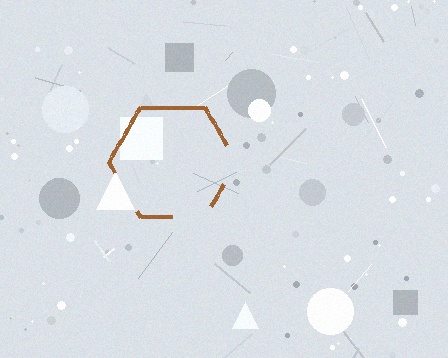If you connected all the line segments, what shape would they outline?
They would outline a hexagon.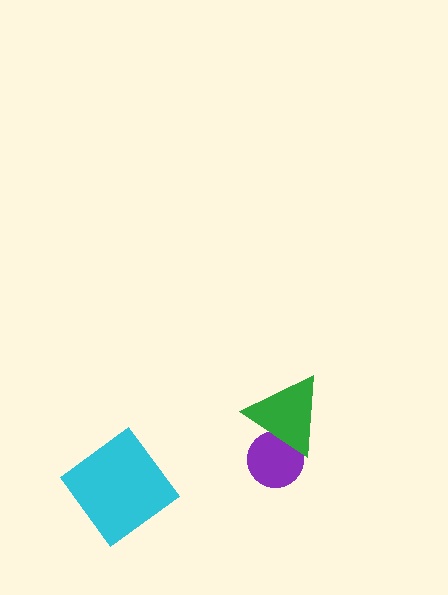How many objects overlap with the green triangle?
1 object overlaps with the green triangle.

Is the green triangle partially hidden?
No, no other shape covers it.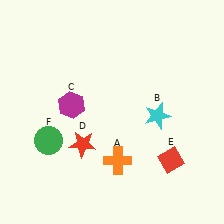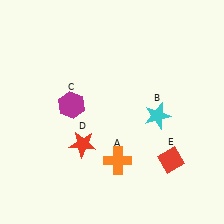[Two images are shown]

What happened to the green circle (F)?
The green circle (F) was removed in Image 2. It was in the bottom-left area of Image 1.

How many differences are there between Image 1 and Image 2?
There is 1 difference between the two images.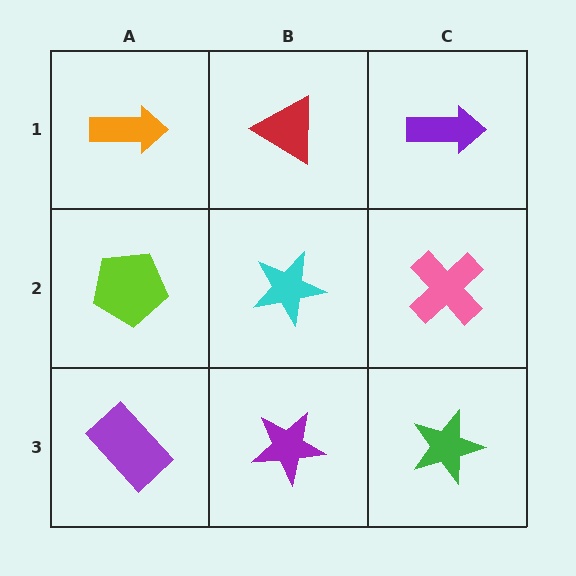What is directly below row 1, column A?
A lime pentagon.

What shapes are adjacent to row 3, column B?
A cyan star (row 2, column B), a purple rectangle (row 3, column A), a green star (row 3, column C).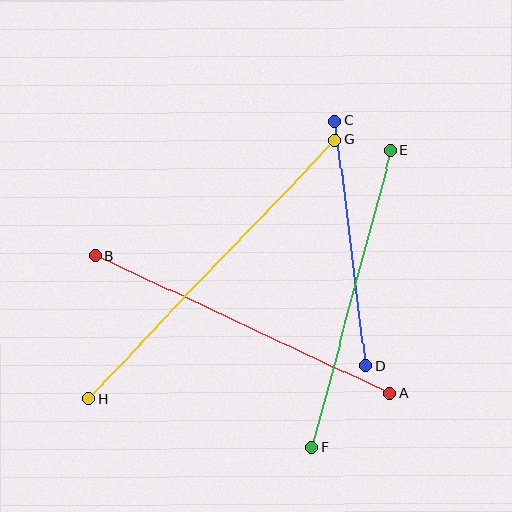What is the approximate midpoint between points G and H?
The midpoint is at approximately (212, 269) pixels.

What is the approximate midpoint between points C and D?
The midpoint is at approximately (350, 244) pixels.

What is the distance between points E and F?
The distance is approximately 307 pixels.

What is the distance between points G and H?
The distance is approximately 357 pixels.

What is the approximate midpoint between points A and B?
The midpoint is at approximately (242, 325) pixels.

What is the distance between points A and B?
The distance is approximately 325 pixels.